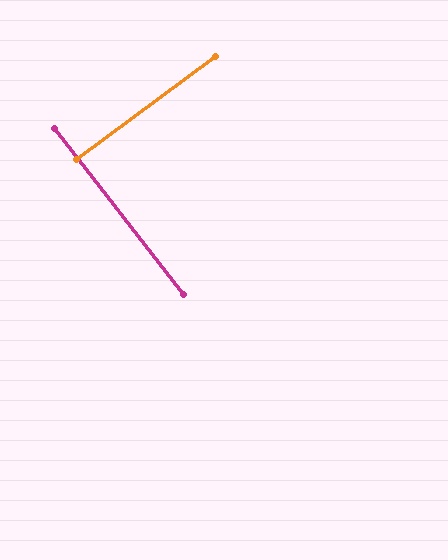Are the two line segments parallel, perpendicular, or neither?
Perpendicular — they meet at approximately 89°.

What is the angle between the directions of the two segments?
Approximately 89 degrees.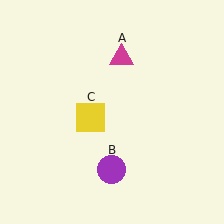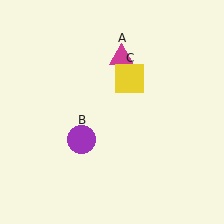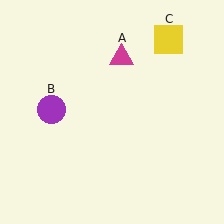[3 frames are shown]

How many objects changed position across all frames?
2 objects changed position: purple circle (object B), yellow square (object C).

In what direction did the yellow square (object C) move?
The yellow square (object C) moved up and to the right.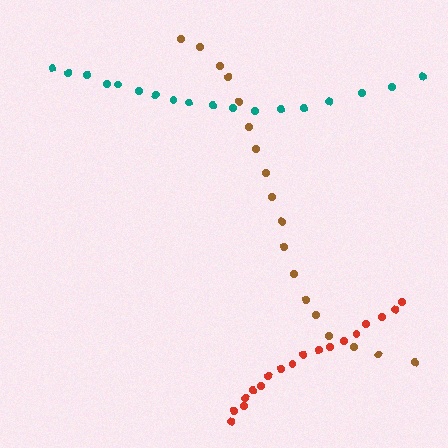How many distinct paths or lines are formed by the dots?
There are 3 distinct paths.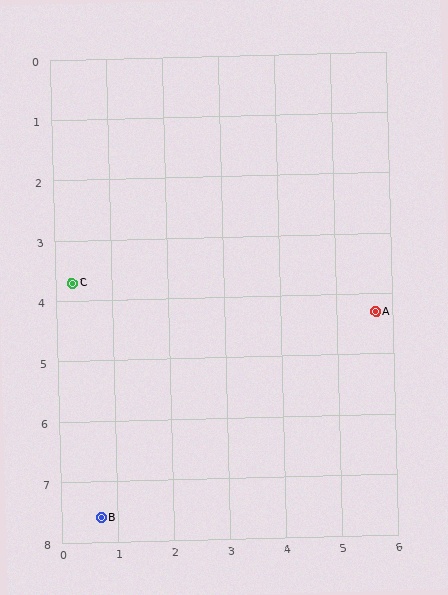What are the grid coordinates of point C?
Point C is at approximately (0.3, 3.7).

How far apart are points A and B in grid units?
Points A and B are about 6.0 grid units apart.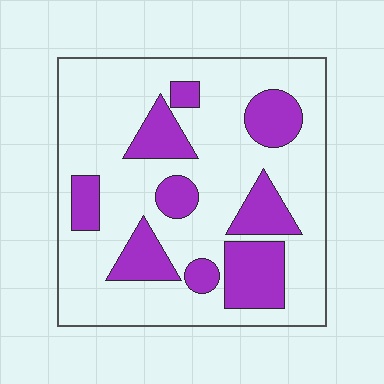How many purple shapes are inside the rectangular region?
9.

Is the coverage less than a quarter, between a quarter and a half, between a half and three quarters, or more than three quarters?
Between a quarter and a half.